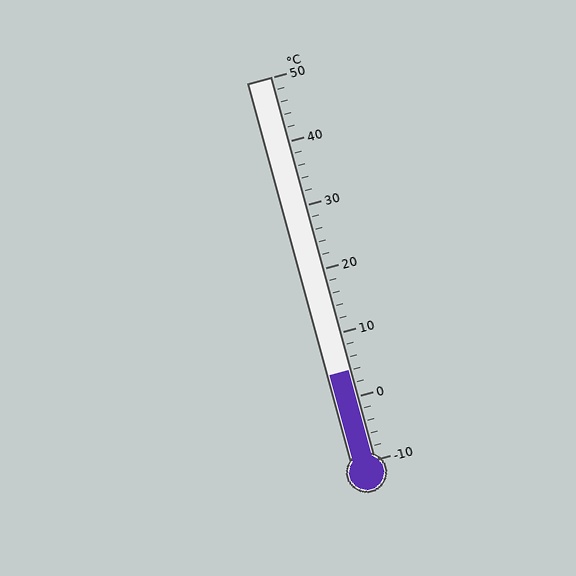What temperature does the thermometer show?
The thermometer shows approximately 4°C.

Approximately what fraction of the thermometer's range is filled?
The thermometer is filled to approximately 25% of its range.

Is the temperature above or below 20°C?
The temperature is below 20°C.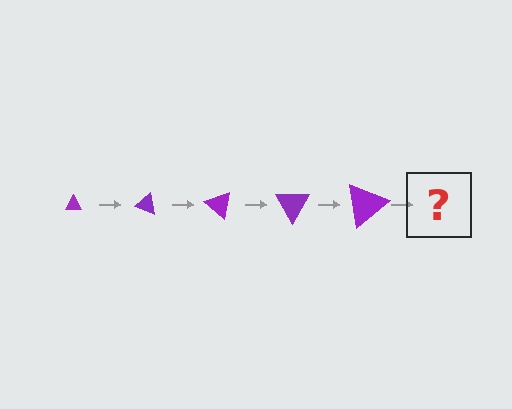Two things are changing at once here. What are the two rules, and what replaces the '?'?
The two rules are that the triangle grows larger each step and it rotates 20 degrees each step. The '?' should be a triangle, larger than the previous one and rotated 100 degrees from the start.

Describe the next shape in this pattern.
It should be a triangle, larger than the previous one and rotated 100 degrees from the start.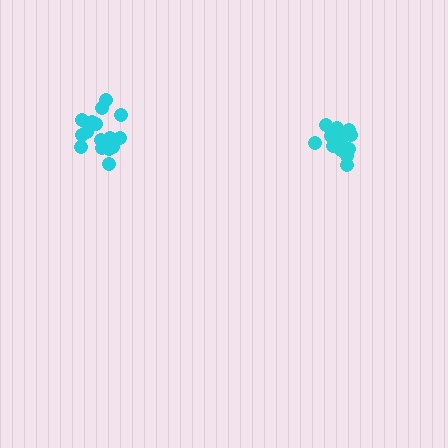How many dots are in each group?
Group 1: 17 dots, Group 2: 17 dots (34 total).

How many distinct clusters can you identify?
There are 2 distinct clusters.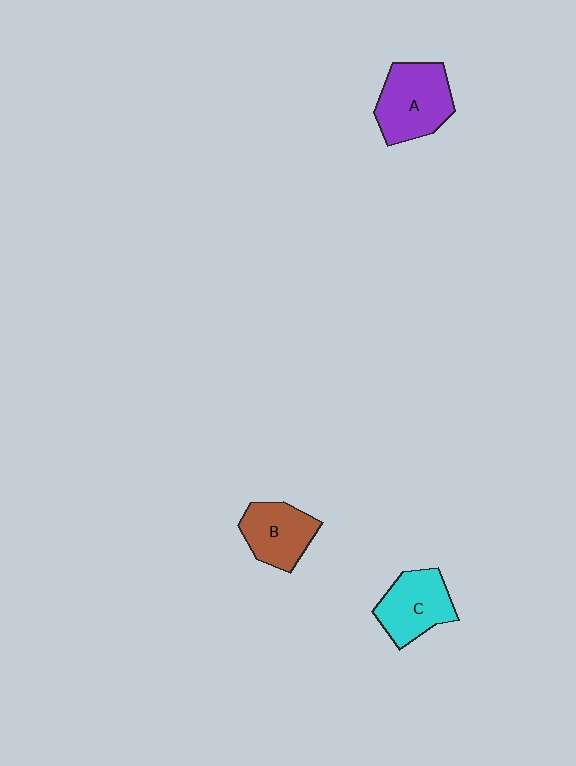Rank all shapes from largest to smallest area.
From largest to smallest: A (purple), C (cyan), B (brown).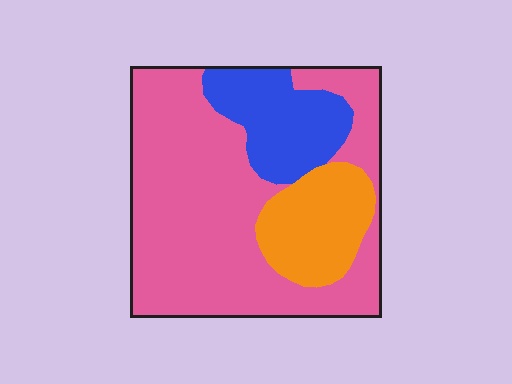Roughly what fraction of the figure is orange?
Orange takes up about one sixth (1/6) of the figure.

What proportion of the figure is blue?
Blue takes up about one sixth (1/6) of the figure.